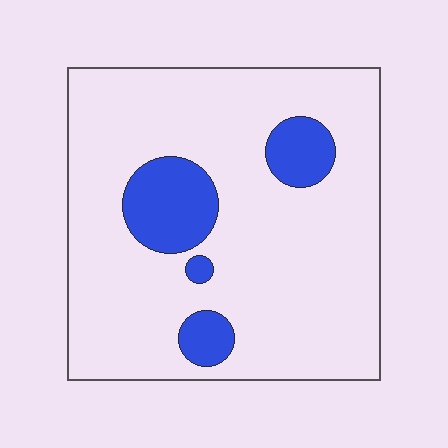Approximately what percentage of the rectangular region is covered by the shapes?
Approximately 15%.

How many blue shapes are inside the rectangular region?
4.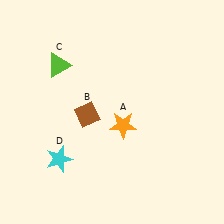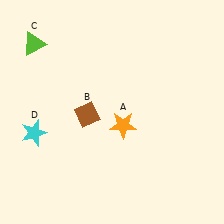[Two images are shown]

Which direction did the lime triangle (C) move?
The lime triangle (C) moved left.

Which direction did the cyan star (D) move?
The cyan star (D) moved up.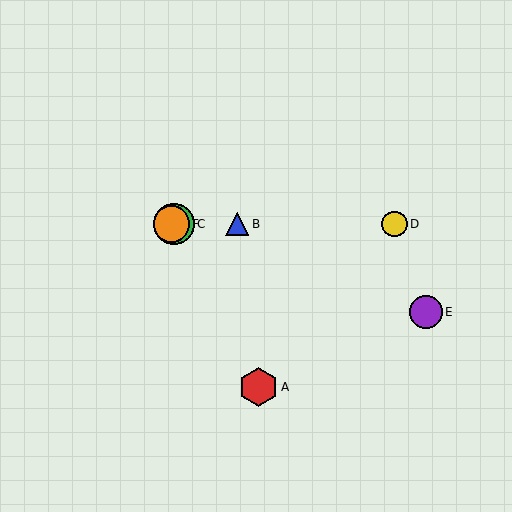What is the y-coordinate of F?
Object F is at y≈224.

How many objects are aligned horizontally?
4 objects (B, C, D, F) are aligned horizontally.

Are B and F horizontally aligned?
Yes, both are at y≈224.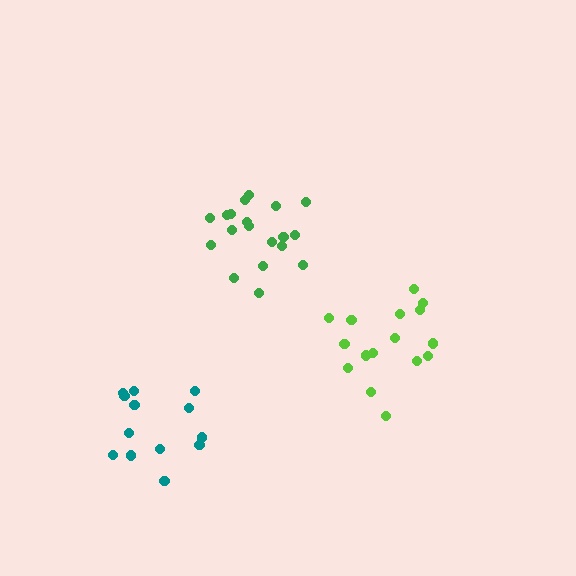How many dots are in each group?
Group 1: 19 dots, Group 2: 16 dots, Group 3: 13 dots (48 total).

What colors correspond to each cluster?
The clusters are colored: green, lime, teal.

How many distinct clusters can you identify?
There are 3 distinct clusters.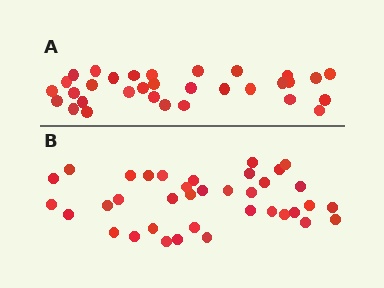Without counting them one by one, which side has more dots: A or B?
Region B (the bottom region) has more dots.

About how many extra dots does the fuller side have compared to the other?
Region B has about 5 more dots than region A.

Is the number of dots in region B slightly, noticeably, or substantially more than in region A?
Region B has only slightly more — the two regions are fairly close. The ratio is roughly 1.2 to 1.